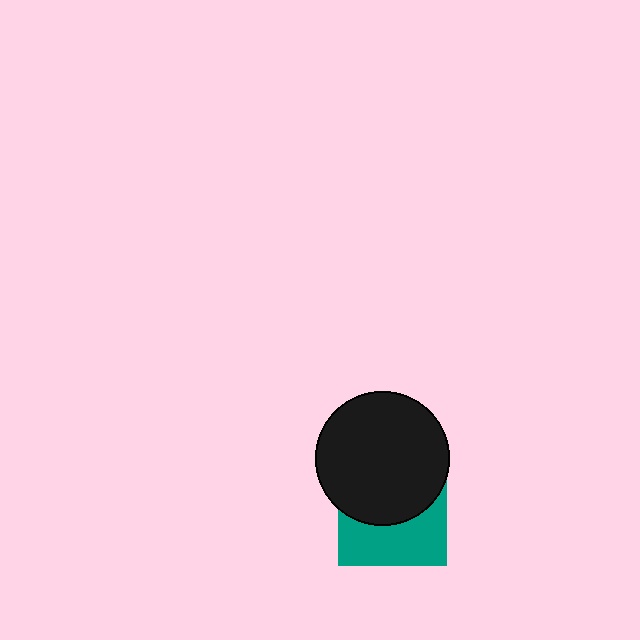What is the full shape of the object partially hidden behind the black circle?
The partially hidden object is a teal square.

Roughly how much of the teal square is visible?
About half of it is visible (roughly 46%).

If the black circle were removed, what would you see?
You would see the complete teal square.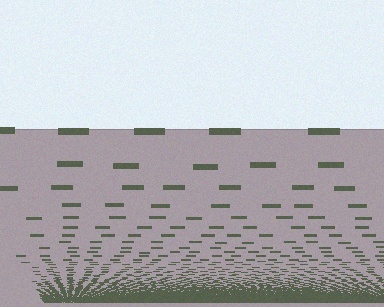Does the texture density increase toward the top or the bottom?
Density increases toward the bottom.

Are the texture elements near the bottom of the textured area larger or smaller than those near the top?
Smaller. The gradient is inverted — elements near the bottom are smaller and denser.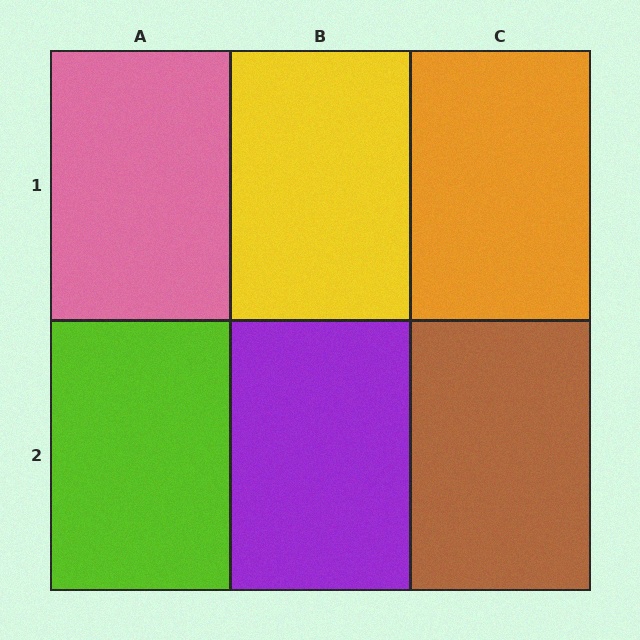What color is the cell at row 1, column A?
Pink.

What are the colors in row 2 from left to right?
Lime, purple, brown.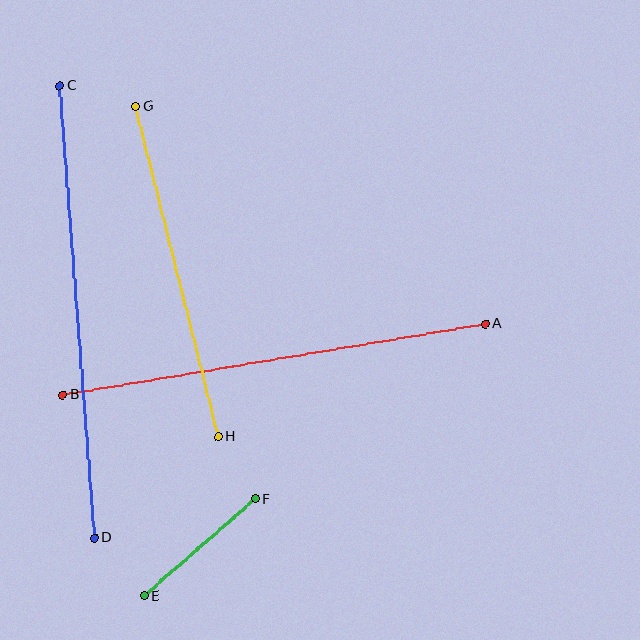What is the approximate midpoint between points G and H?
The midpoint is at approximately (177, 272) pixels.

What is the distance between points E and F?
The distance is approximately 147 pixels.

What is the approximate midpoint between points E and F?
The midpoint is at approximately (200, 547) pixels.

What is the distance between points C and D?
The distance is approximately 453 pixels.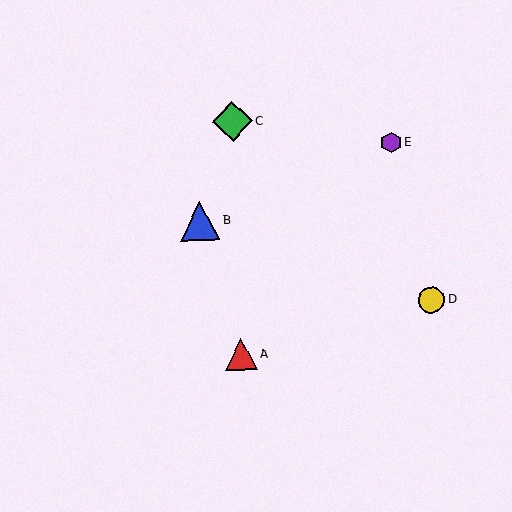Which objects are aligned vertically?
Objects A, C are aligned vertically.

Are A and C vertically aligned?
Yes, both are at x≈241.